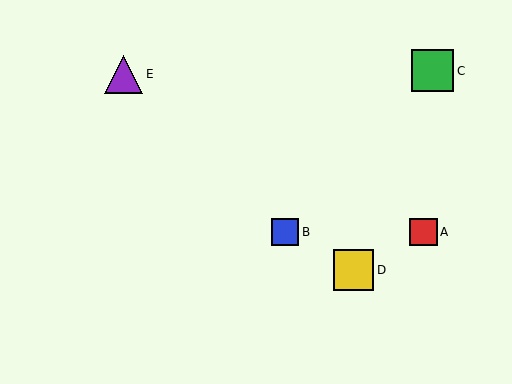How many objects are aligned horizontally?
2 objects (A, B) are aligned horizontally.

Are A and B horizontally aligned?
Yes, both are at y≈232.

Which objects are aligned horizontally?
Objects A, B are aligned horizontally.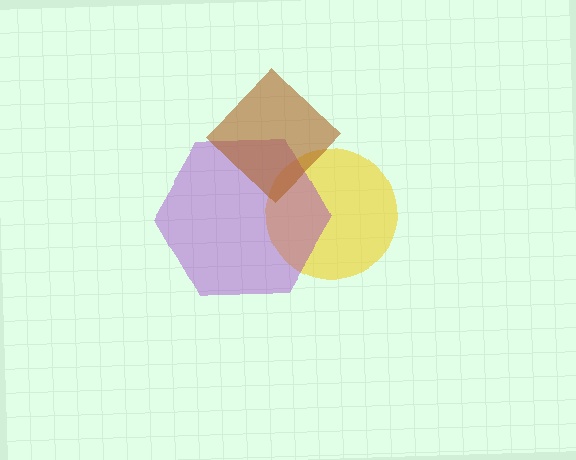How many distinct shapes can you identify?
There are 3 distinct shapes: a yellow circle, a purple hexagon, a brown diamond.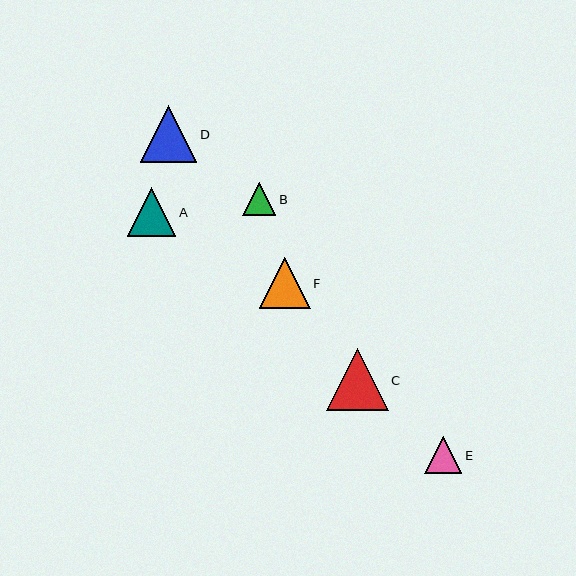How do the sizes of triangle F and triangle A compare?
Triangle F and triangle A are approximately the same size.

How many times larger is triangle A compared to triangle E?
Triangle A is approximately 1.3 times the size of triangle E.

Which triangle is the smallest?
Triangle B is the smallest with a size of approximately 33 pixels.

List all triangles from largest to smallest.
From largest to smallest: C, D, F, A, E, B.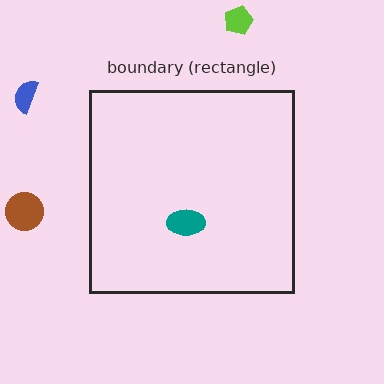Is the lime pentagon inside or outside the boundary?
Outside.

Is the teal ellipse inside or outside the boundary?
Inside.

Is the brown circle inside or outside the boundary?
Outside.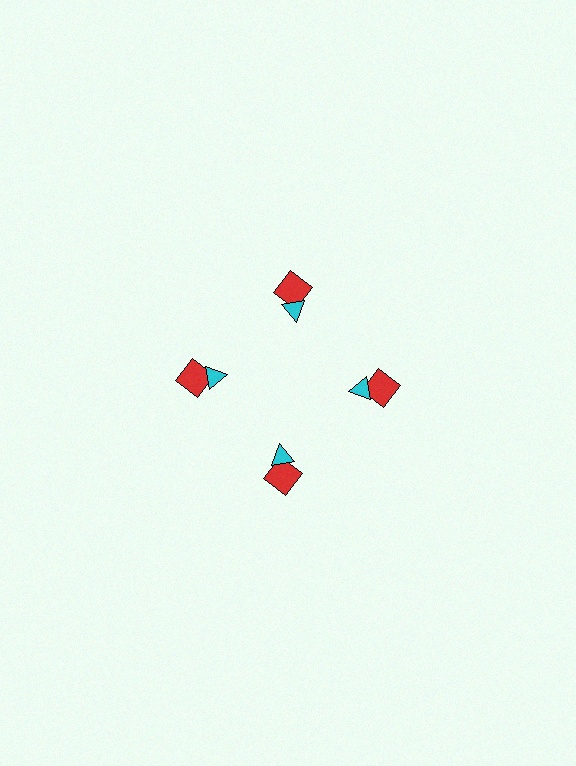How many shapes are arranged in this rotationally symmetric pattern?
There are 8 shapes, arranged in 4 groups of 2.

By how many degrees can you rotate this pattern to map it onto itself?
The pattern maps onto itself every 90 degrees of rotation.